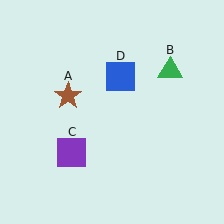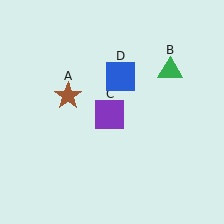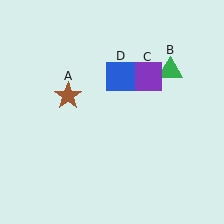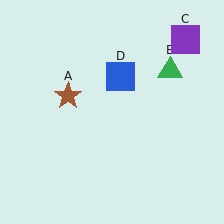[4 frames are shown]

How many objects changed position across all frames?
1 object changed position: purple square (object C).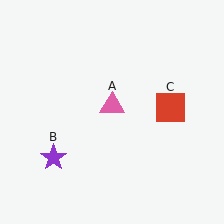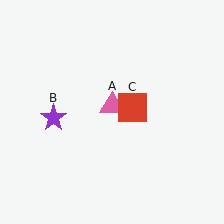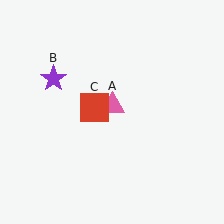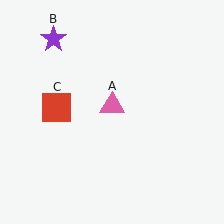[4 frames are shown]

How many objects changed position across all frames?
2 objects changed position: purple star (object B), red square (object C).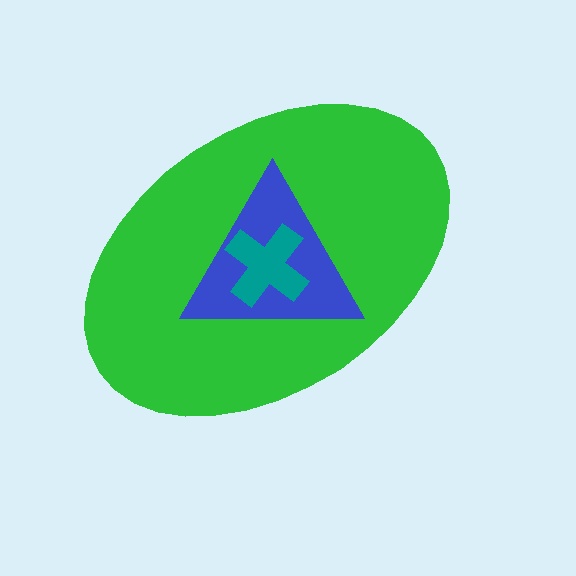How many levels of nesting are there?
3.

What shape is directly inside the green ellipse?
The blue triangle.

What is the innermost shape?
The teal cross.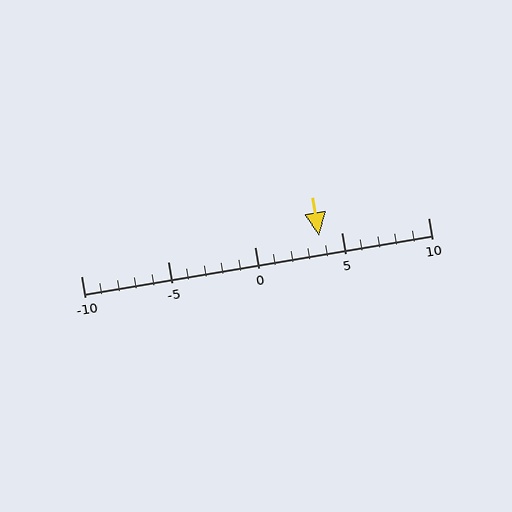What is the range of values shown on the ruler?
The ruler shows values from -10 to 10.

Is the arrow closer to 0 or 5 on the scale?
The arrow is closer to 5.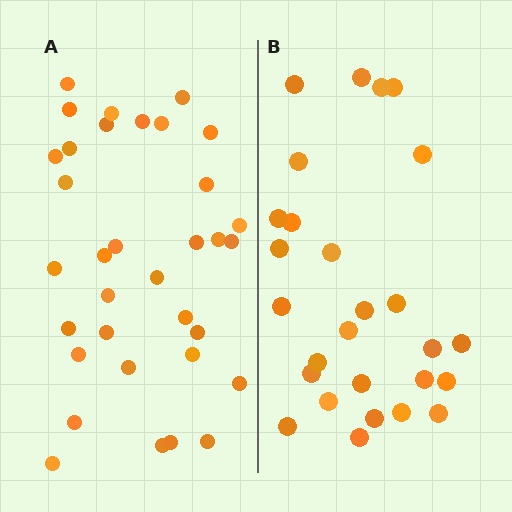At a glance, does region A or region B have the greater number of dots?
Region A (the left region) has more dots.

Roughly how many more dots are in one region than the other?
Region A has roughly 8 or so more dots than region B.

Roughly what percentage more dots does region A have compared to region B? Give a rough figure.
About 25% more.